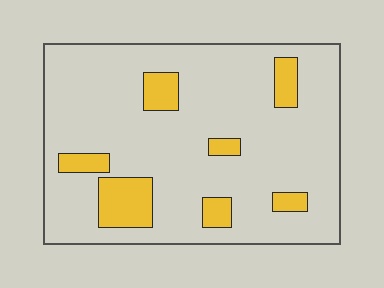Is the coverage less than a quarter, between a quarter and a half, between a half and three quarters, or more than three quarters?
Less than a quarter.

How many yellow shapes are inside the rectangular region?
7.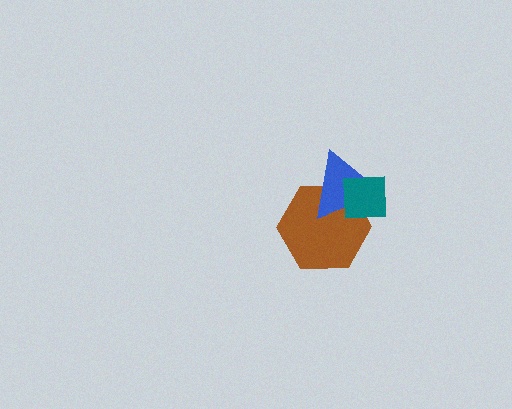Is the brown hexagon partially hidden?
Yes, it is partially covered by another shape.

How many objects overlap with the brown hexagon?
2 objects overlap with the brown hexagon.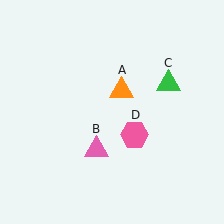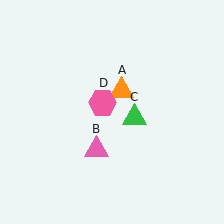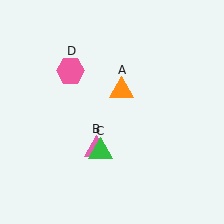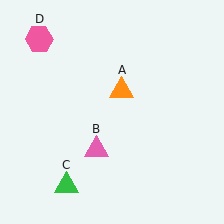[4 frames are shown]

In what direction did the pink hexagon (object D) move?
The pink hexagon (object D) moved up and to the left.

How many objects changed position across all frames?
2 objects changed position: green triangle (object C), pink hexagon (object D).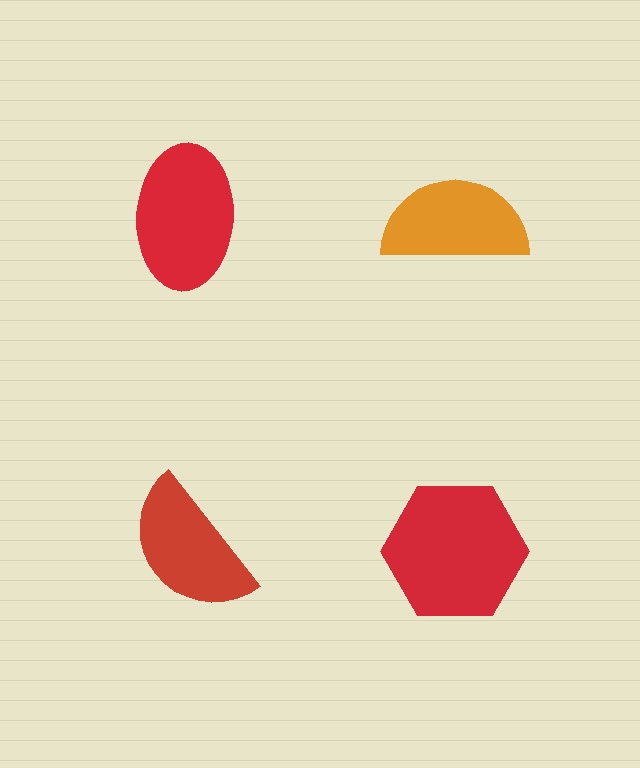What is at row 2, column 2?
A red hexagon.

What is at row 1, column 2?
An orange semicircle.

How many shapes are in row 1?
2 shapes.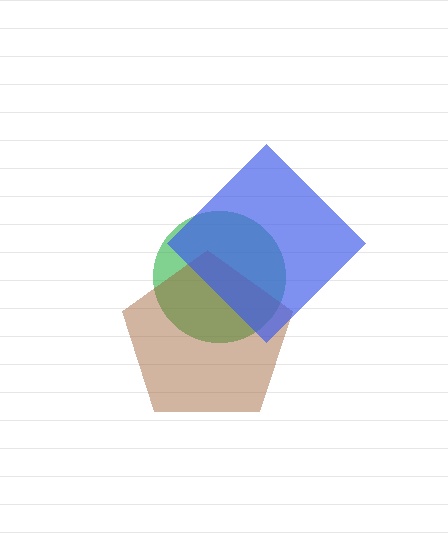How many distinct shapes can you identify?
There are 3 distinct shapes: a green circle, a brown pentagon, a blue diamond.